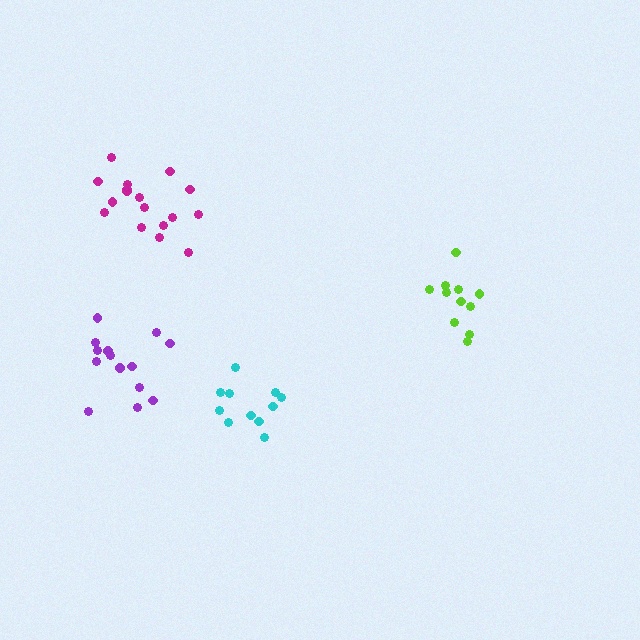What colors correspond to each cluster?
The clusters are colored: magenta, lime, cyan, purple.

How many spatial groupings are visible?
There are 4 spatial groupings.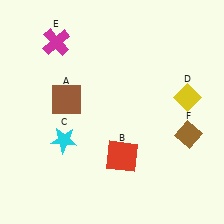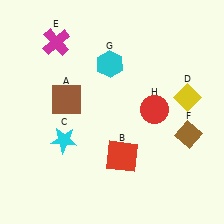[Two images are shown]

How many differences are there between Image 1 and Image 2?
There are 2 differences between the two images.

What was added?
A cyan hexagon (G), a red circle (H) were added in Image 2.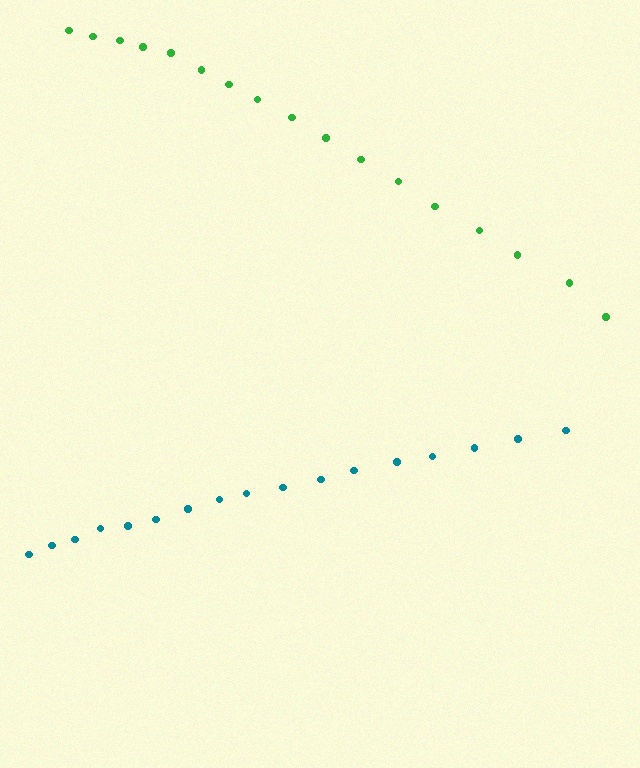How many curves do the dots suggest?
There are 2 distinct paths.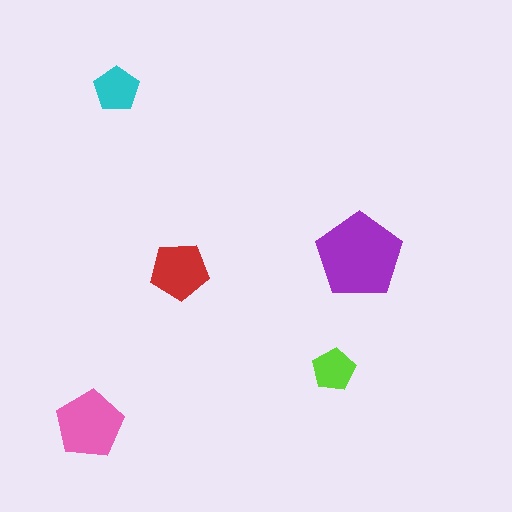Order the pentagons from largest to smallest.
the purple one, the pink one, the red one, the cyan one, the lime one.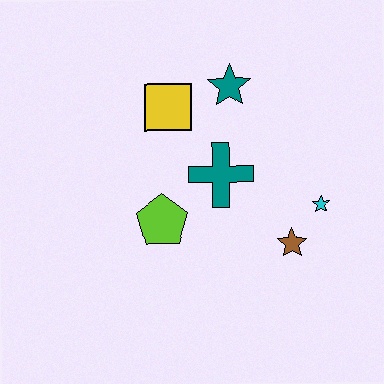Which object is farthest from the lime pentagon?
The cyan star is farthest from the lime pentagon.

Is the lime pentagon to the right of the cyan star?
No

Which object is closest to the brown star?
The cyan star is closest to the brown star.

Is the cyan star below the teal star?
Yes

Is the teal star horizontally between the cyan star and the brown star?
No